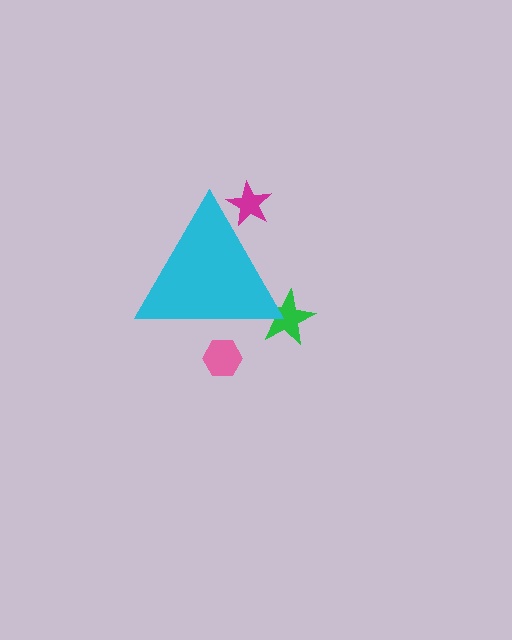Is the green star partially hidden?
Yes, the green star is partially hidden behind the cyan triangle.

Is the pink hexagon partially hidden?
Yes, the pink hexagon is partially hidden behind the cyan triangle.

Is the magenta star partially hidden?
Yes, the magenta star is partially hidden behind the cyan triangle.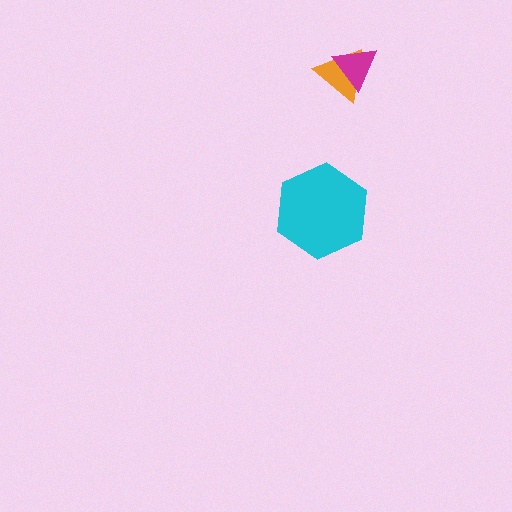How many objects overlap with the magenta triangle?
1 object overlaps with the magenta triangle.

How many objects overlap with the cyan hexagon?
0 objects overlap with the cyan hexagon.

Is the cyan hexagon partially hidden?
No, no other shape covers it.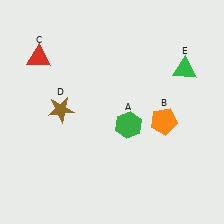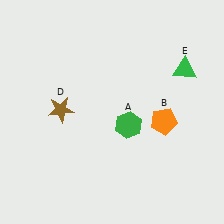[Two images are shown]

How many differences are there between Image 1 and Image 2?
There is 1 difference between the two images.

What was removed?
The red triangle (C) was removed in Image 2.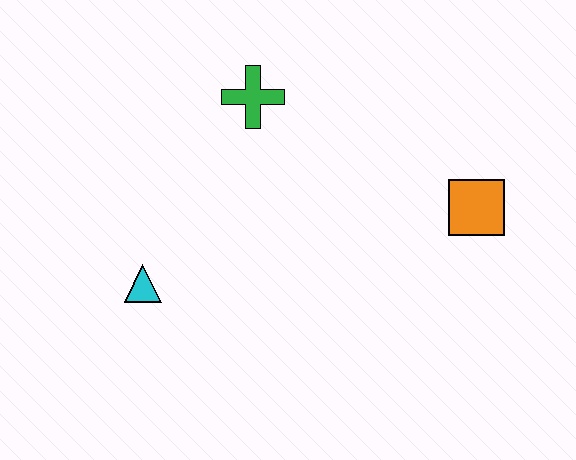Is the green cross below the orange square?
No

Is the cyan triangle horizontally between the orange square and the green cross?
No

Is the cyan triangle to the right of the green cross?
No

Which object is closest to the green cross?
The cyan triangle is closest to the green cross.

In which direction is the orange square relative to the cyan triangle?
The orange square is to the right of the cyan triangle.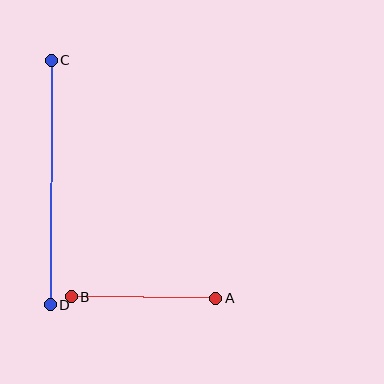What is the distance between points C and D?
The distance is approximately 245 pixels.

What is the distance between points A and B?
The distance is approximately 145 pixels.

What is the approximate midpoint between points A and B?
The midpoint is at approximately (143, 298) pixels.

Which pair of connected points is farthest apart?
Points C and D are farthest apart.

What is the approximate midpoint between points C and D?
The midpoint is at approximately (51, 183) pixels.